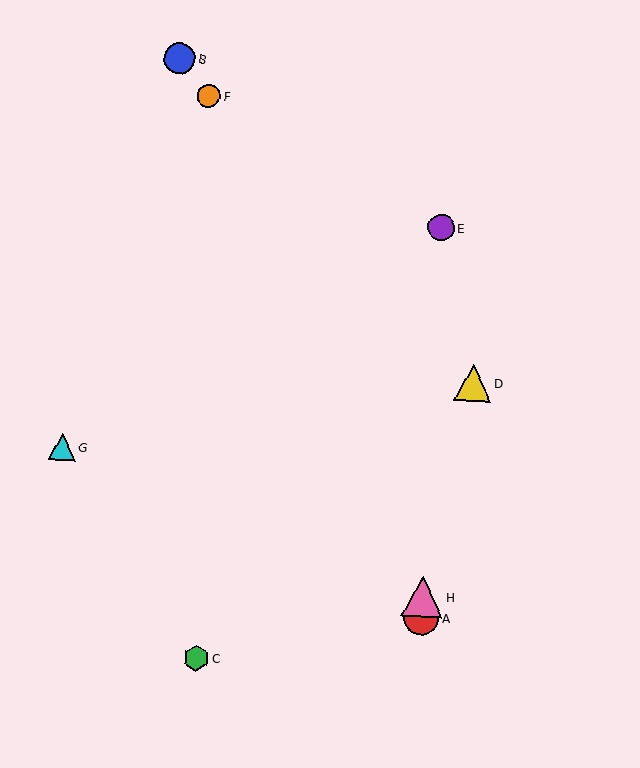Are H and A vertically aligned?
Yes, both are at x≈422.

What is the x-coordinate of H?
Object H is at x≈422.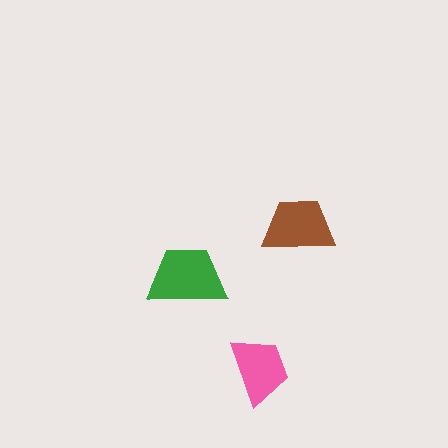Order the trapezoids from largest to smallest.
the green one, the brown one, the pink one.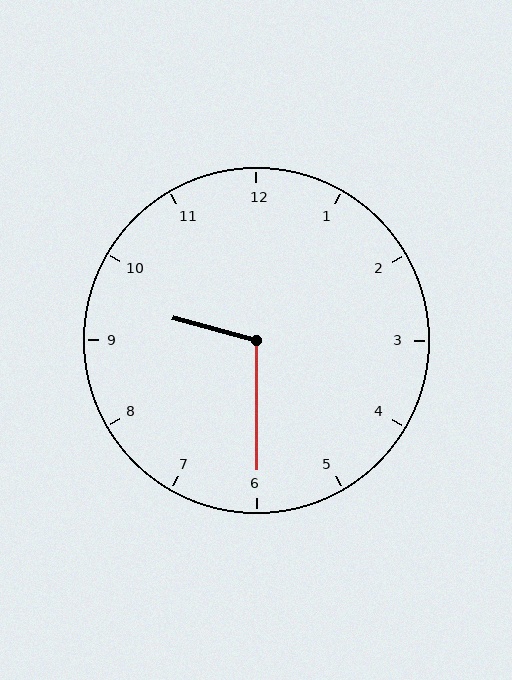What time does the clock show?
9:30.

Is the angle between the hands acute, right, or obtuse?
It is obtuse.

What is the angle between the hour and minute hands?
Approximately 105 degrees.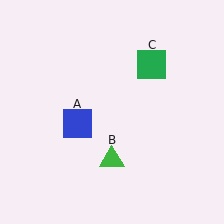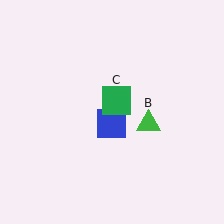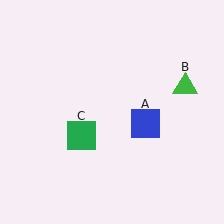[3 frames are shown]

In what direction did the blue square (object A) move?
The blue square (object A) moved right.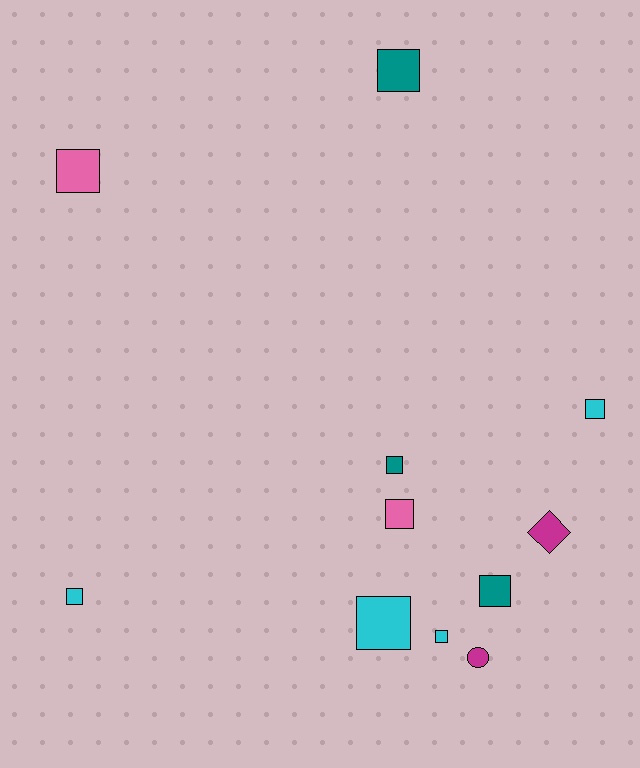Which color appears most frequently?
Cyan, with 4 objects.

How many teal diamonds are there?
There are no teal diamonds.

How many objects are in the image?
There are 11 objects.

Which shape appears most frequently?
Square, with 9 objects.